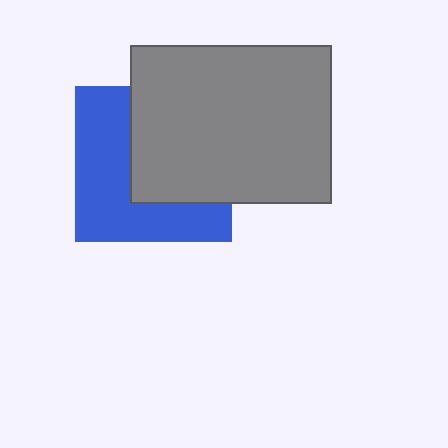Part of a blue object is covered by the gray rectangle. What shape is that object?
It is a square.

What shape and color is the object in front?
The object in front is a gray rectangle.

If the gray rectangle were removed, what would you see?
You would see the complete blue square.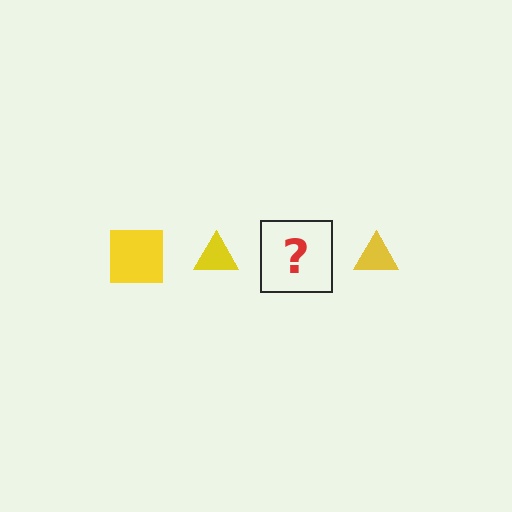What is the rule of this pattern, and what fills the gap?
The rule is that the pattern cycles through square, triangle shapes in yellow. The gap should be filled with a yellow square.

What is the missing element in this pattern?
The missing element is a yellow square.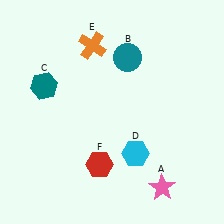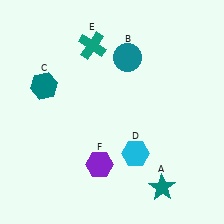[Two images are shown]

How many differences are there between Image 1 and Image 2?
There are 3 differences between the two images.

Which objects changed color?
A changed from pink to teal. E changed from orange to teal. F changed from red to purple.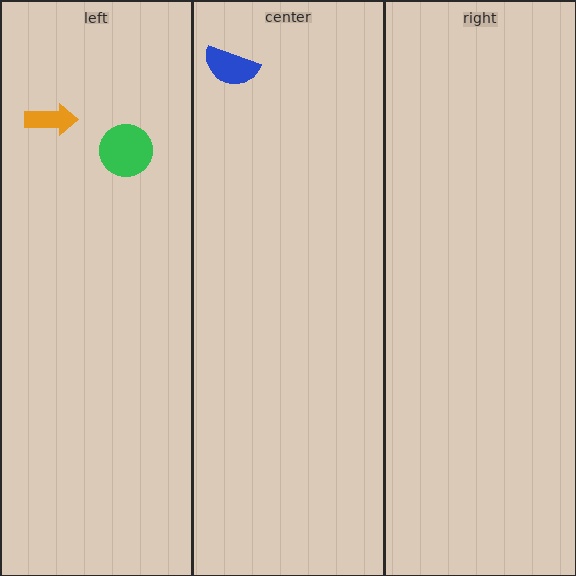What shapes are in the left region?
The green circle, the orange arrow.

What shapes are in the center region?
The blue semicircle.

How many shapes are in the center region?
1.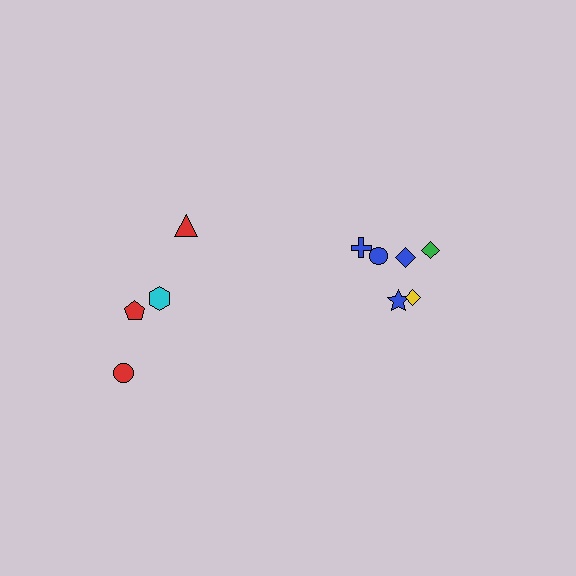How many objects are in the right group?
There are 6 objects.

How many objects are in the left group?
There are 4 objects.